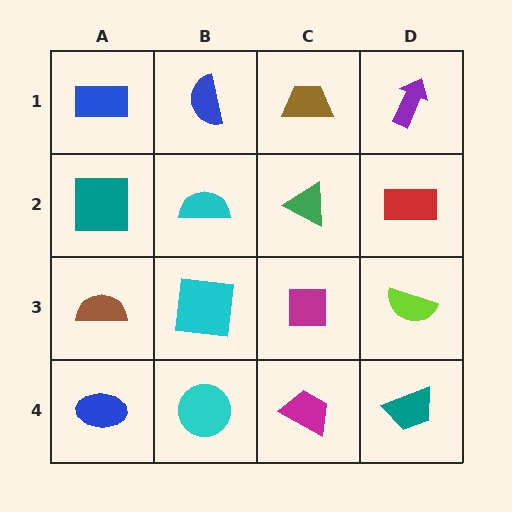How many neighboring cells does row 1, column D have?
2.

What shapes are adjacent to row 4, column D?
A lime semicircle (row 3, column D), a magenta trapezoid (row 4, column C).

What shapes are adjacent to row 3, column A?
A teal square (row 2, column A), a blue ellipse (row 4, column A), a cyan square (row 3, column B).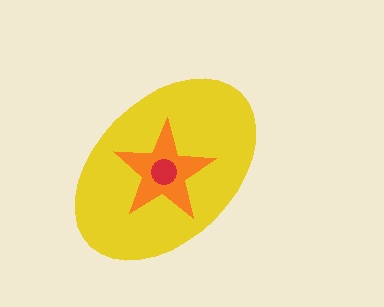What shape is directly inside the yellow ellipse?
The orange star.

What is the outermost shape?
The yellow ellipse.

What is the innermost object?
The red circle.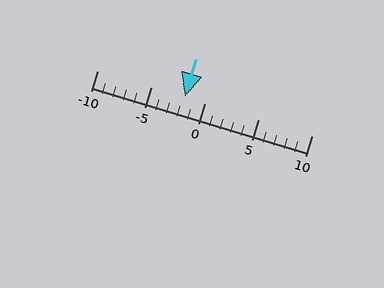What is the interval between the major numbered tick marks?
The major tick marks are spaced 5 units apart.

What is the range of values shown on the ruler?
The ruler shows values from -10 to 10.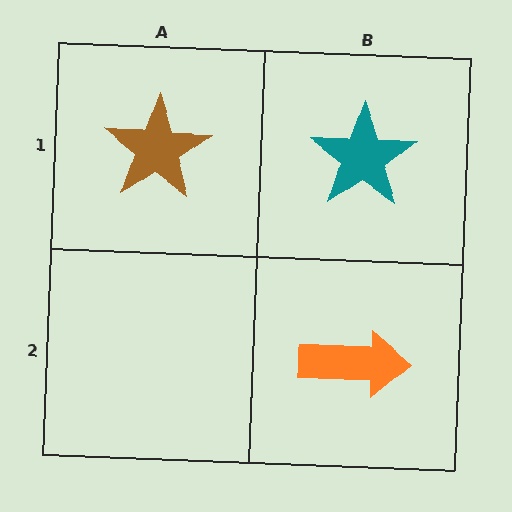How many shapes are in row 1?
2 shapes.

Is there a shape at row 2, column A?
No, that cell is empty.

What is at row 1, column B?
A teal star.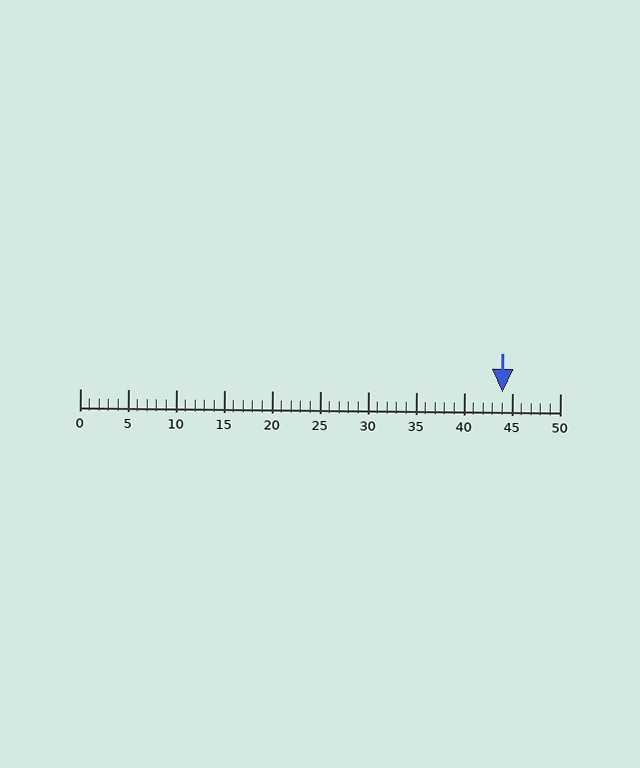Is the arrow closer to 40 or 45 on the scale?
The arrow is closer to 45.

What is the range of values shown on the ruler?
The ruler shows values from 0 to 50.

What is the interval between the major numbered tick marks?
The major tick marks are spaced 5 units apart.